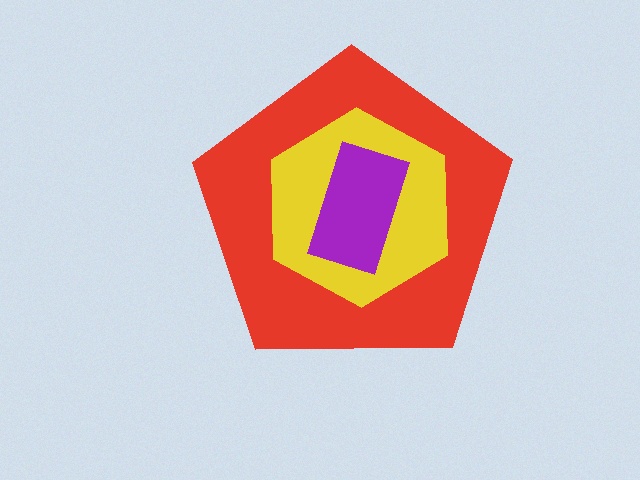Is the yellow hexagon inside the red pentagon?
Yes.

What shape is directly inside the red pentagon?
The yellow hexagon.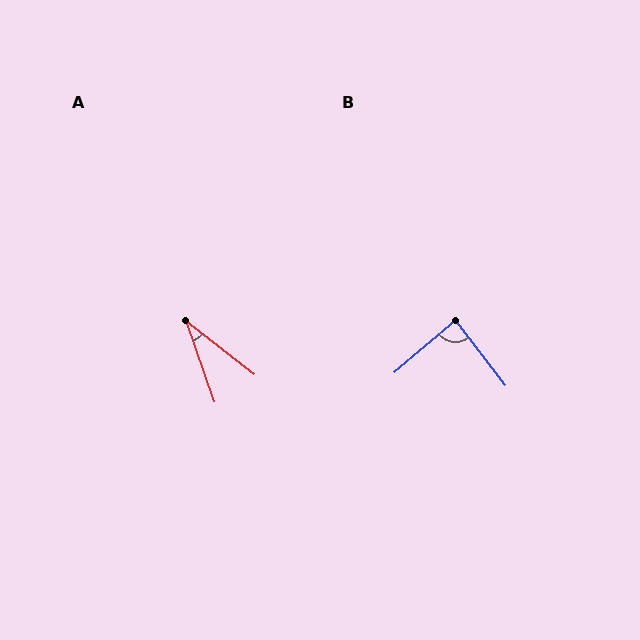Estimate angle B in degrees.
Approximately 87 degrees.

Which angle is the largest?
B, at approximately 87 degrees.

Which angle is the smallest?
A, at approximately 33 degrees.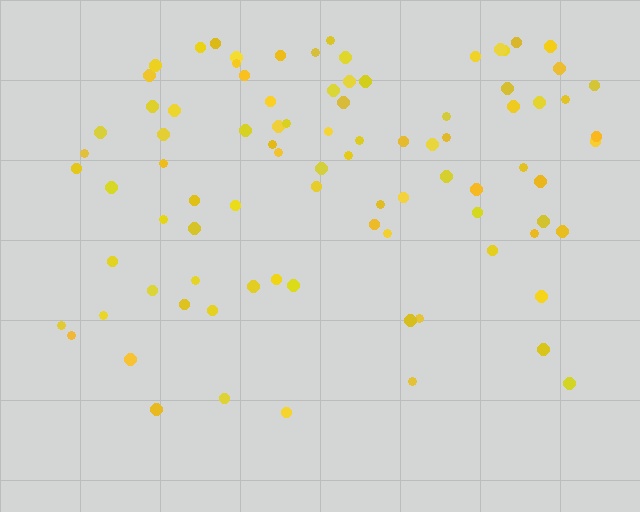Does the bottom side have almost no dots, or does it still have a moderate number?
Still a moderate number, just noticeably fewer than the top.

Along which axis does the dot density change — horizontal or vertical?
Vertical.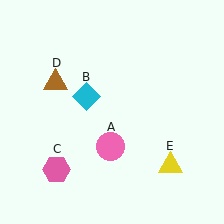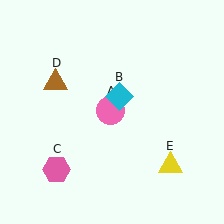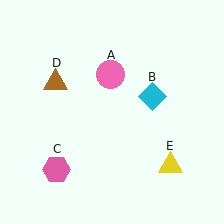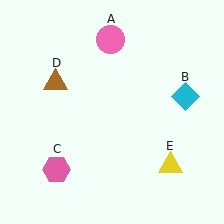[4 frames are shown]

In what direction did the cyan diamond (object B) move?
The cyan diamond (object B) moved right.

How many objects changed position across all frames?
2 objects changed position: pink circle (object A), cyan diamond (object B).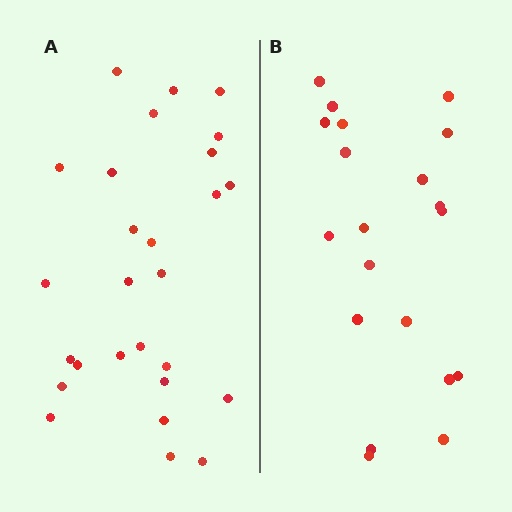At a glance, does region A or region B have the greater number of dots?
Region A (the left region) has more dots.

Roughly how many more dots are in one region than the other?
Region A has roughly 8 or so more dots than region B.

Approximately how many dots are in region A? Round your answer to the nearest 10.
About 30 dots. (The exact count is 27, which rounds to 30.)